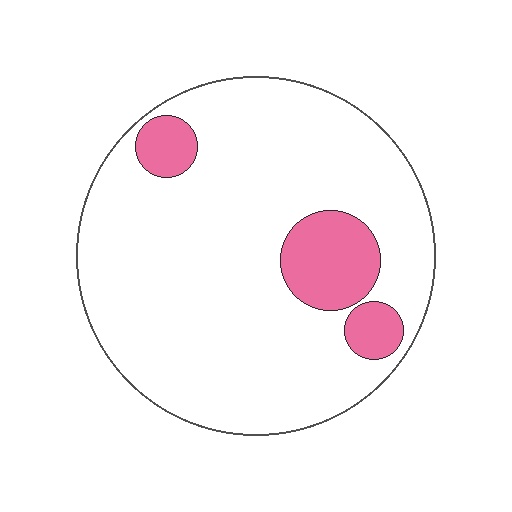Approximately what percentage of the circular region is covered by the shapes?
Approximately 15%.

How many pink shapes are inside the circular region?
3.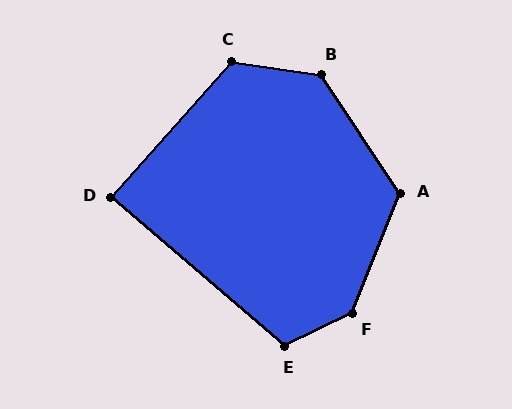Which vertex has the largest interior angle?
F, at approximately 139 degrees.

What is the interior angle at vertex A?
Approximately 124 degrees (obtuse).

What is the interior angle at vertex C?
Approximately 123 degrees (obtuse).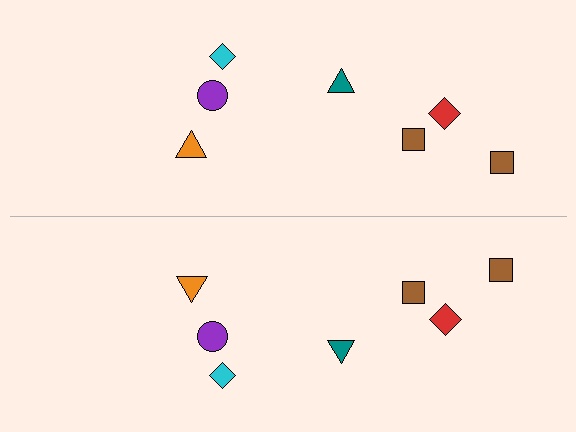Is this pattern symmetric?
Yes, this pattern has bilateral (reflection) symmetry.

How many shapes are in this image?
There are 14 shapes in this image.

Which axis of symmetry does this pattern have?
The pattern has a horizontal axis of symmetry running through the center of the image.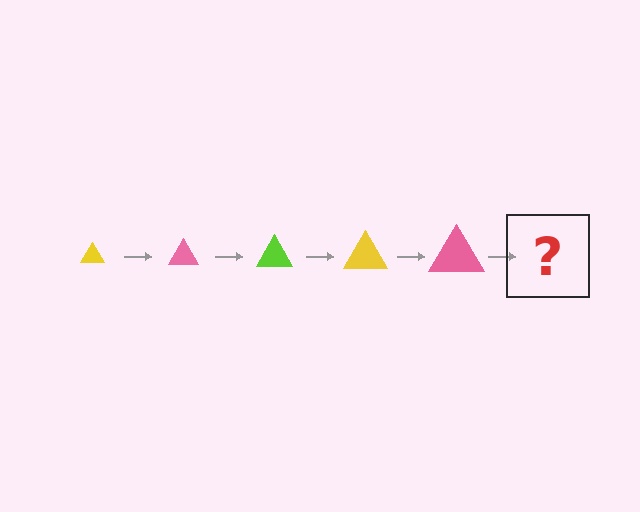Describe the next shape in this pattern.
It should be a lime triangle, larger than the previous one.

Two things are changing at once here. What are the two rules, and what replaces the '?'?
The two rules are that the triangle grows larger each step and the color cycles through yellow, pink, and lime. The '?' should be a lime triangle, larger than the previous one.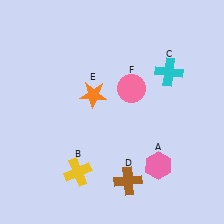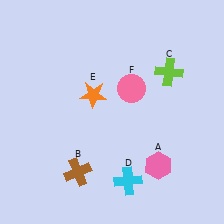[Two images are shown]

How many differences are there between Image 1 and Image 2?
There are 3 differences between the two images.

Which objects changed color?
B changed from yellow to brown. C changed from cyan to lime. D changed from brown to cyan.